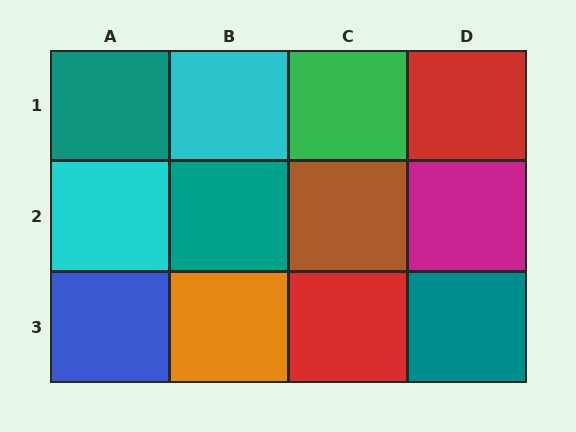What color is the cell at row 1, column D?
Red.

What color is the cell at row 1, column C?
Green.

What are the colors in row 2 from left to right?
Cyan, teal, brown, magenta.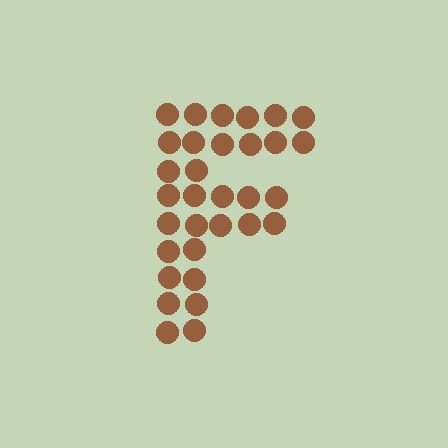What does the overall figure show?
The overall figure shows the letter F.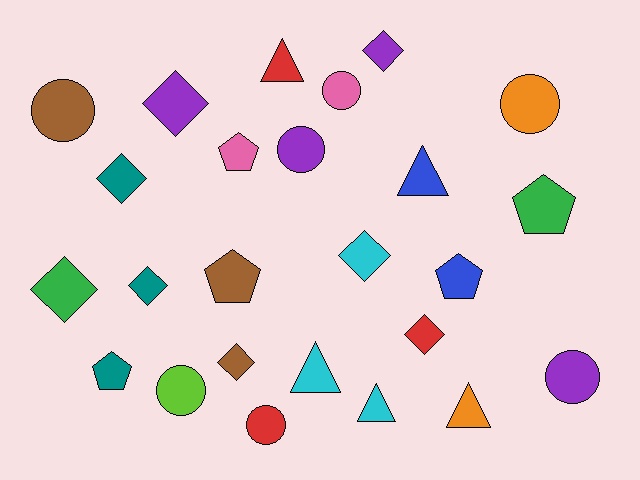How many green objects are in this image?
There are 2 green objects.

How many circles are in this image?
There are 7 circles.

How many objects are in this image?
There are 25 objects.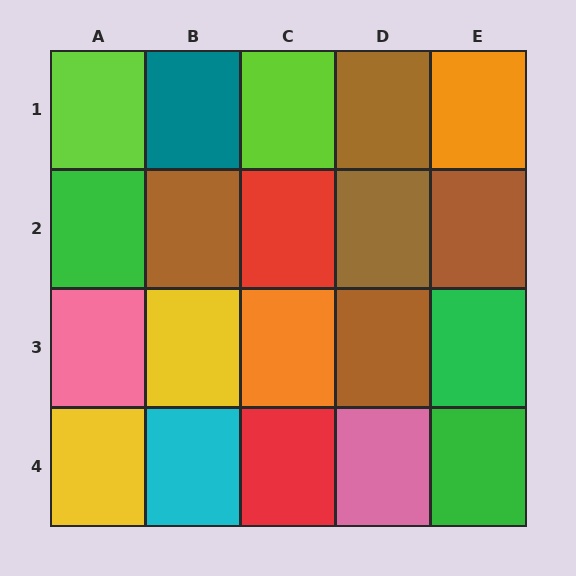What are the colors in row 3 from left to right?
Pink, yellow, orange, brown, green.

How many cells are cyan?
1 cell is cyan.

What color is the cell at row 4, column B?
Cyan.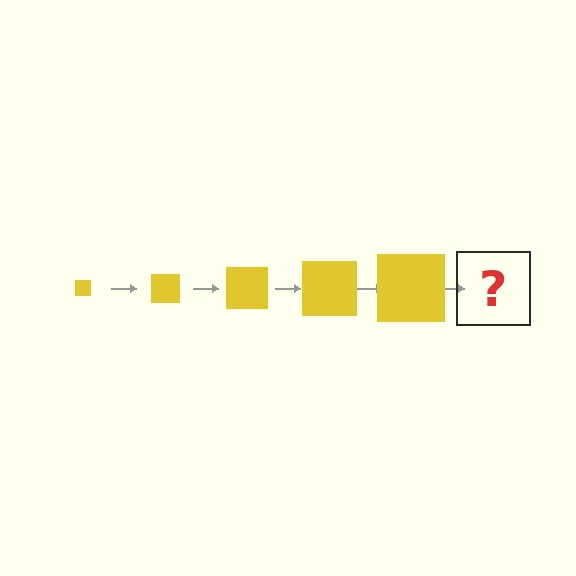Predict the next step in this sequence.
The next step is a yellow square, larger than the previous one.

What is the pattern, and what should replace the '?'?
The pattern is that the square gets progressively larger each step. The '?' should be a yellow square, larger than the previous one.